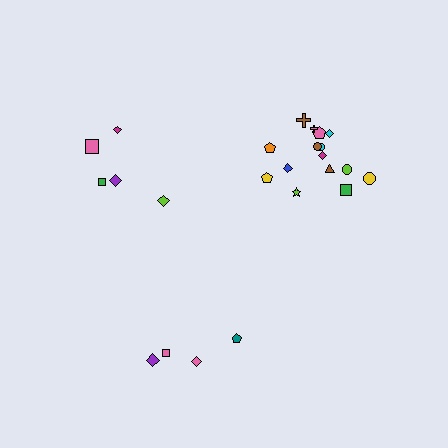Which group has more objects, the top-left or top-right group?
The top-right group.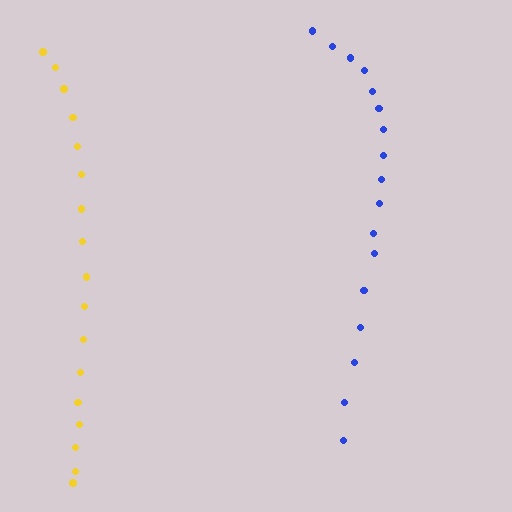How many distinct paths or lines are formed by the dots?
There are 2 distinct paths.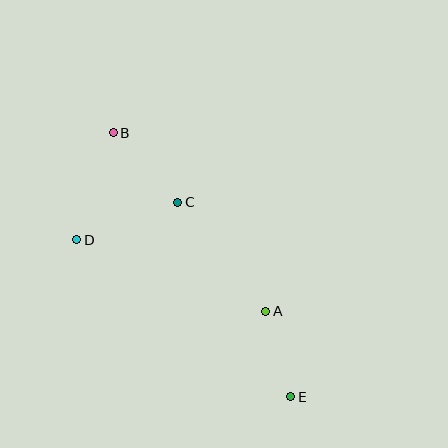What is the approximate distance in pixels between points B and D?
The distance between B and D is approximately 113 pixels.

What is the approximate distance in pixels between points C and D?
The distance between C and D is approximately 107 pixels.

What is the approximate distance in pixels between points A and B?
The distance between A and B is approximately 235 pixels.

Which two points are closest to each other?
Points A and E are closest to each other.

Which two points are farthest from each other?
Points B and E are farthest from each other.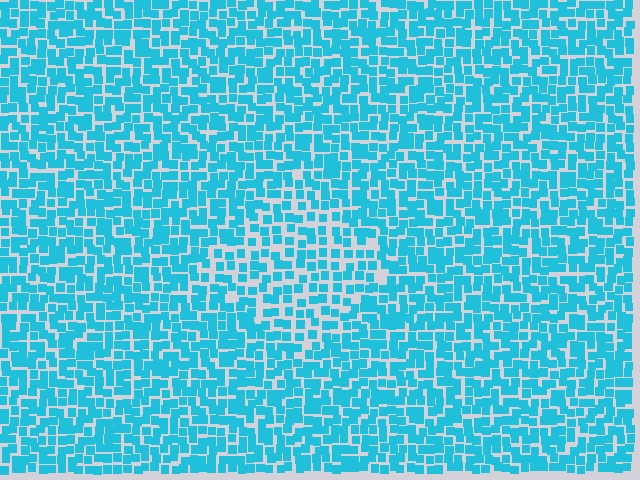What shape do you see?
I see a diamond.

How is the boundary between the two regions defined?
The boundary is defined by a change in element density (approximately 1.6x ratio). All elements are the same color, size, and shape.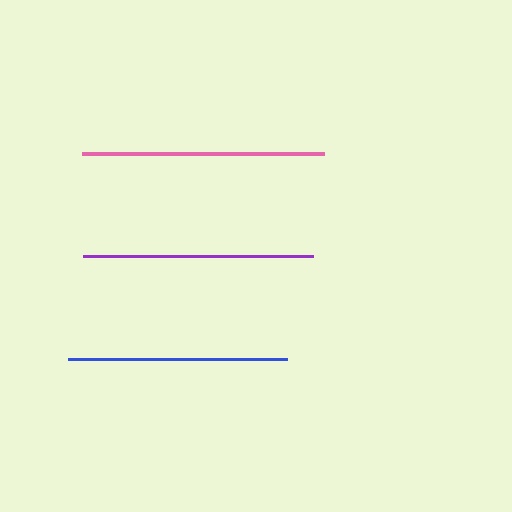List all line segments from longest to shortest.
From longest to shortest: pink, purple, blue.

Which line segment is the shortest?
The blue line is the shortest at approximately 220 pixels.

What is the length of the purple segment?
The purple segment is approximately 230 pixels long.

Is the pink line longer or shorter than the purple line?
The pink line is longer than the purple line.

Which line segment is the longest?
The pink line is the longest at approximately 242 pixels.